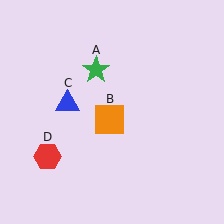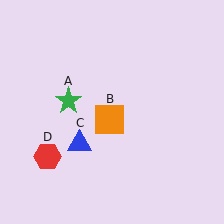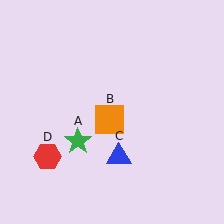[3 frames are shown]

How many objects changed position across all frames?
2 objects changed position: green star (object A), blue triangle (object C).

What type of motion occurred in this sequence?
The green star (object A), blue triangle (object C) rotated counterclockwise around the center of the scene.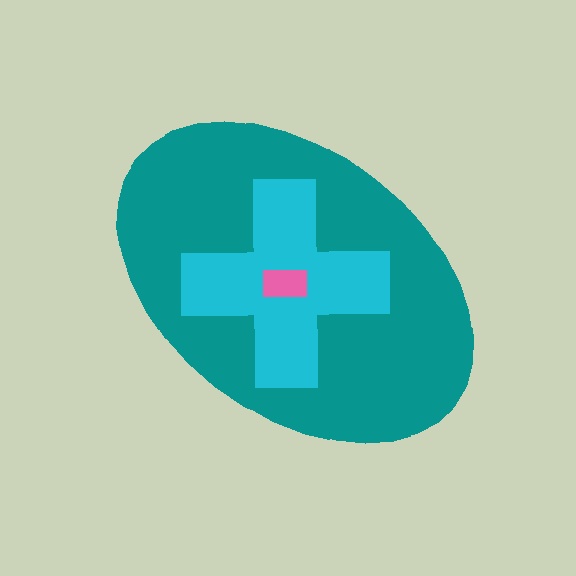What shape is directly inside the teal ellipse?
The cyan cross.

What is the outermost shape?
The teal ellipse.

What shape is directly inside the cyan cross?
The pink rectangle.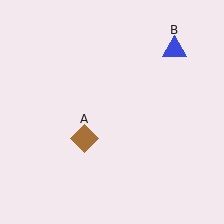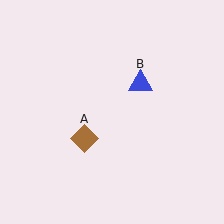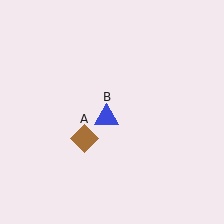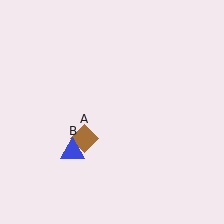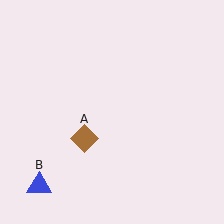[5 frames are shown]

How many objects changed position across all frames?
1 object changed position: blue triangle (object B).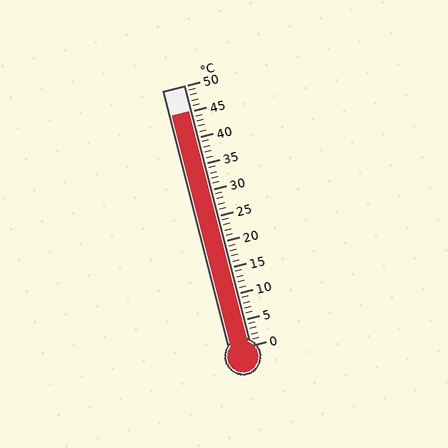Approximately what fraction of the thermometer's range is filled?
The thermometer is filled to approximately 90% of its range.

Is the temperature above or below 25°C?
The temperature is above 25°C.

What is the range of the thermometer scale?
The thermometer scale ranges from 0°C to 50°C.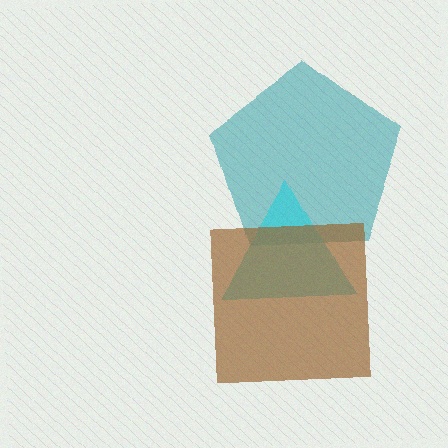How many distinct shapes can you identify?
There are 3 distinct shapes: a teal pentagon, a cyan triangle, a brown square.